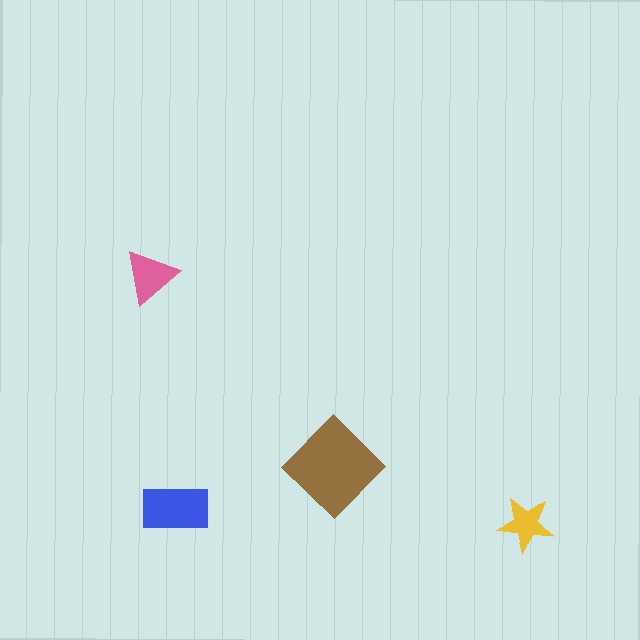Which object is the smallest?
The yellow star.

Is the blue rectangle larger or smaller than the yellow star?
Larger.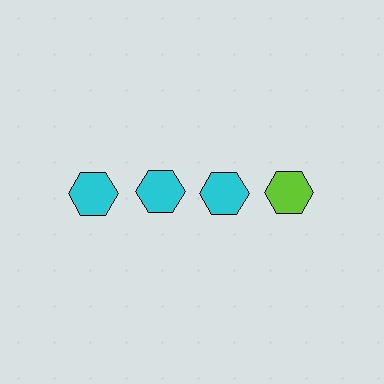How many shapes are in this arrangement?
There are 4 shapes arranged in a grid pattern.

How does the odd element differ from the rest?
It has a different color: lime instead of cyan.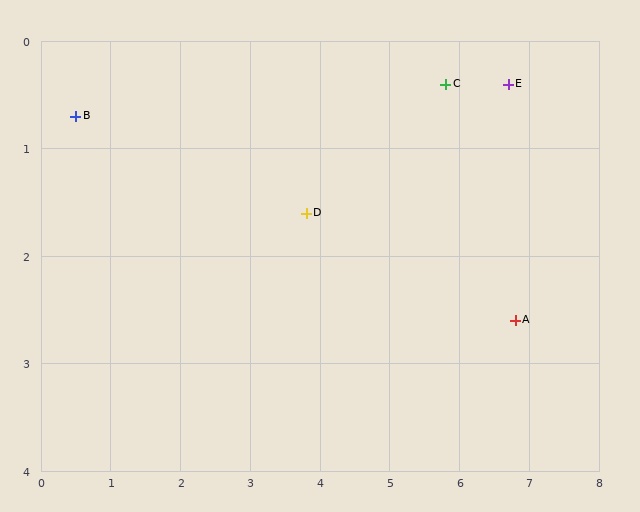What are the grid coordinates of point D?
Point D is at approximately (3.8, 1.6).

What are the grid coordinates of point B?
Point B is at approximately (0.5, 0.7).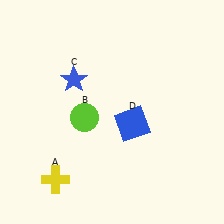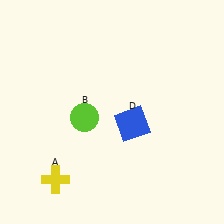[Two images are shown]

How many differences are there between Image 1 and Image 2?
There is 1 difference between the two images.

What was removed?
The blue star (C) was removed in Image 2.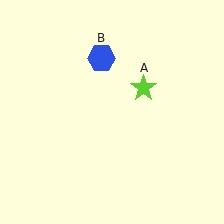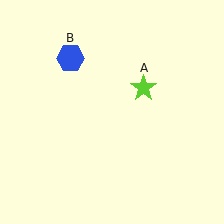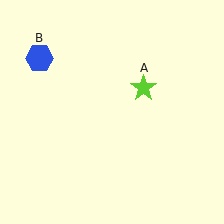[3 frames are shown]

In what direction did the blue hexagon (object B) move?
The blue hexagon (object B) moved left.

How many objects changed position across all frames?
1 object changed position: blue hexagon (object B).